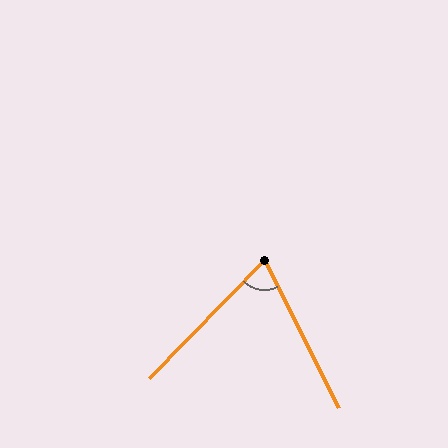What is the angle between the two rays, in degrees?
Approximately 71 degrees.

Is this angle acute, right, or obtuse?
It is acute.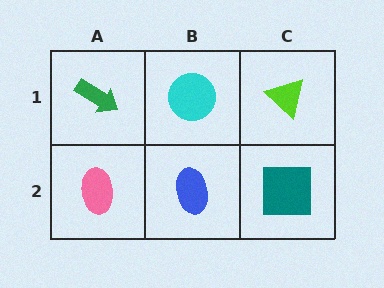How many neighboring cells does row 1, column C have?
2.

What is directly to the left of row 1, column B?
A green arrow.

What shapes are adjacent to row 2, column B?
A cyan circle (row 1, column B), a pink ellipse (row 2, column A), a teal square (row 2, column C).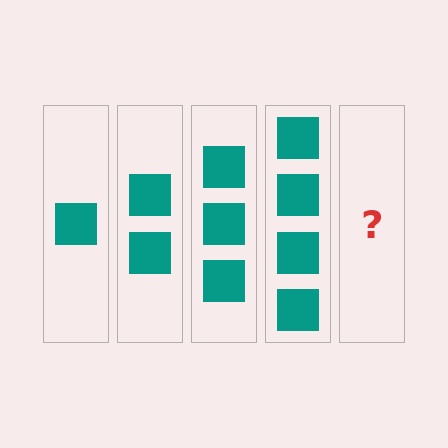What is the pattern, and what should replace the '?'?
The pattern is that each step adds one more square. The '?' should be 5 squares.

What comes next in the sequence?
The next element should be 5 squares.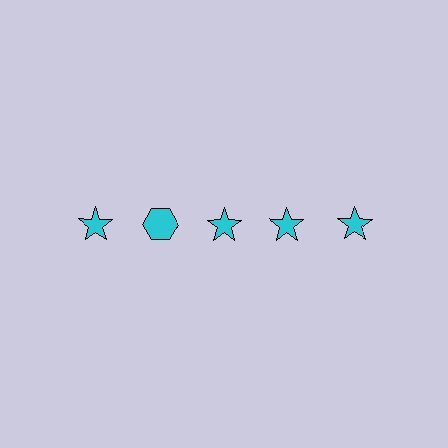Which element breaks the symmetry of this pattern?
The cyan hexagon in the top row, second from left column breaks the symmetry. All other shapes are cyan stars.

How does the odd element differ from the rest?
It has a different shape: hexagon instead of star.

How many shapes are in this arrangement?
There are 5 shapes arranged in a grid pattern.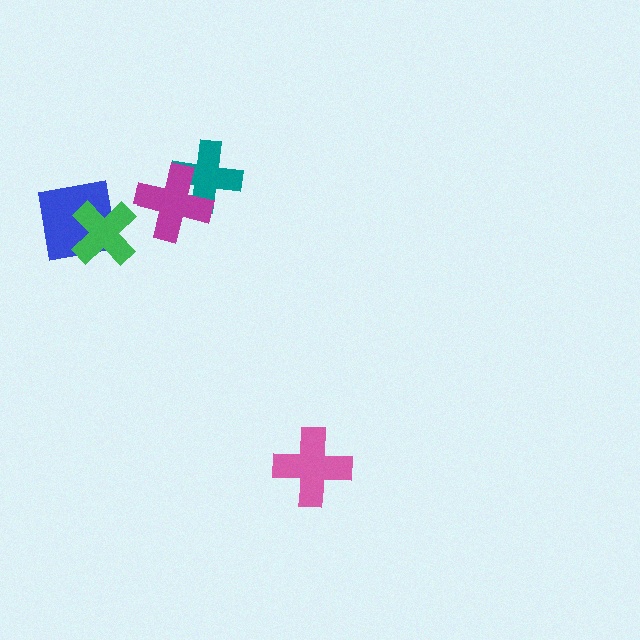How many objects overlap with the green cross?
1 object overlaps with the green cross.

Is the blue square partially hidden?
Yes, it is partially covered by another shape.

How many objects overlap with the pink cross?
0 objects overlap with the pink cross.